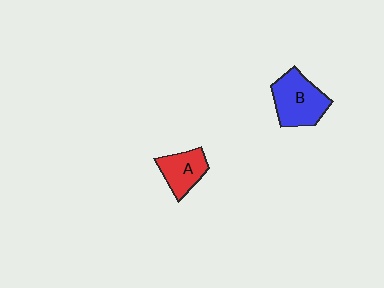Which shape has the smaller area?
Shape A (red).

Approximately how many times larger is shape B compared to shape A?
Approximately 1.5 times.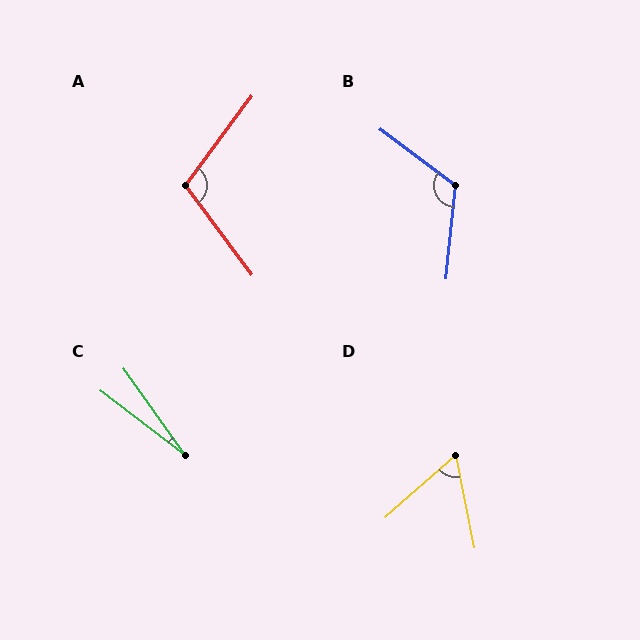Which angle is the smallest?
C, at approximately 18 degrees.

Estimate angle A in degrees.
Approximately 107 degrees.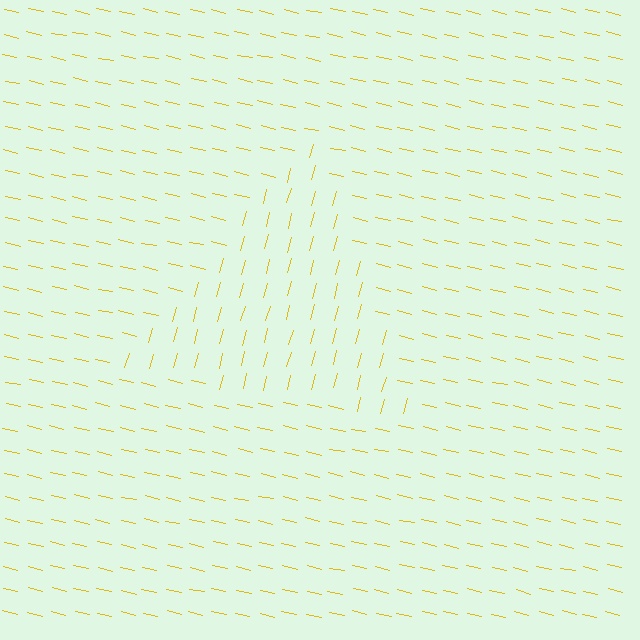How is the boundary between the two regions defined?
The boundary is defined purely by a change in line orientation (approximately 88 degrees difference). All lines are the same color and thickness.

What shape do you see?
I see a triangle.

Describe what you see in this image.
The image is filled with small yellow line segments. A triangle region in the image has lines oriented differently from the surrounding lines, creating a visible texture boundary.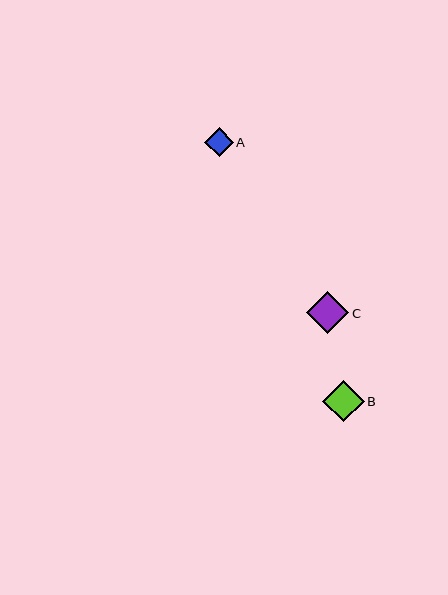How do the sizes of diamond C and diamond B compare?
Diamond C and diamond B are approximately the same size.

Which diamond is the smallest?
Diamond A is the smallest with a size of approximately 29 pixels.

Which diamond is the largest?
Diamond C is the largest with a size of approximately 42 pixels.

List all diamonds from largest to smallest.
From largest to smallest: C, B, A.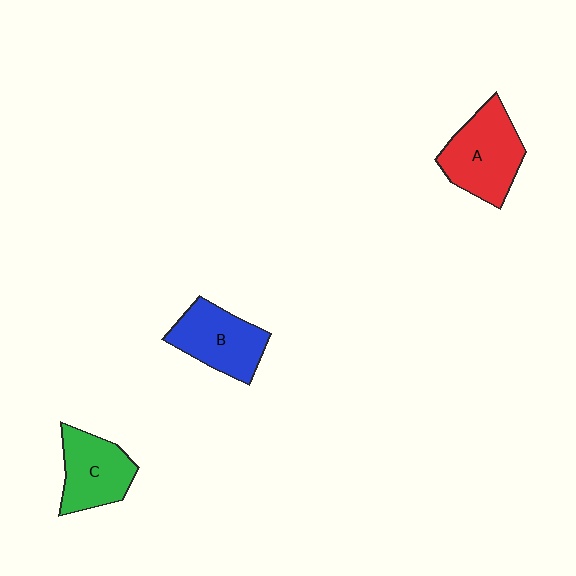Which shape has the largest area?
Shape A (red).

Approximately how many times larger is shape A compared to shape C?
Approximately 1.2 times.